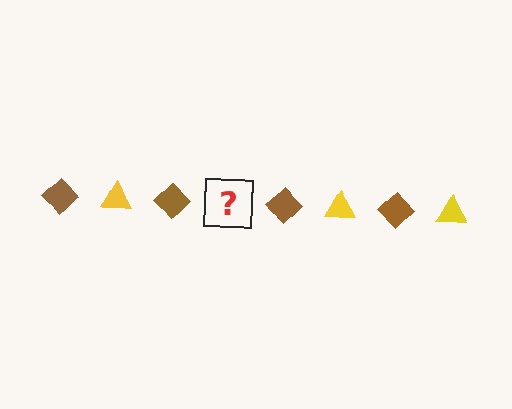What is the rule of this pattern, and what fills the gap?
The rule is that the pattern alternates between brown diamond and yellow triangle. The gap should be filled with a yellow triangle.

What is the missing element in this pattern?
The missing element is a yellow triangle.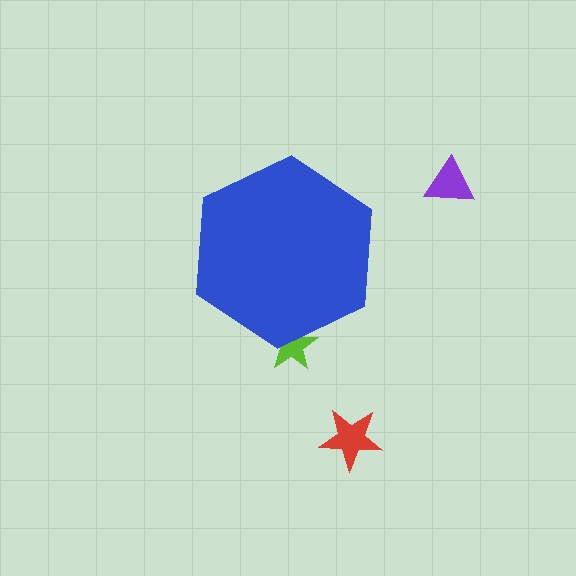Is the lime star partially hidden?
Yes, the lime star is partially hidden behind the blue hexagon.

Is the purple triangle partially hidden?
No, the purple triangle is fully visible.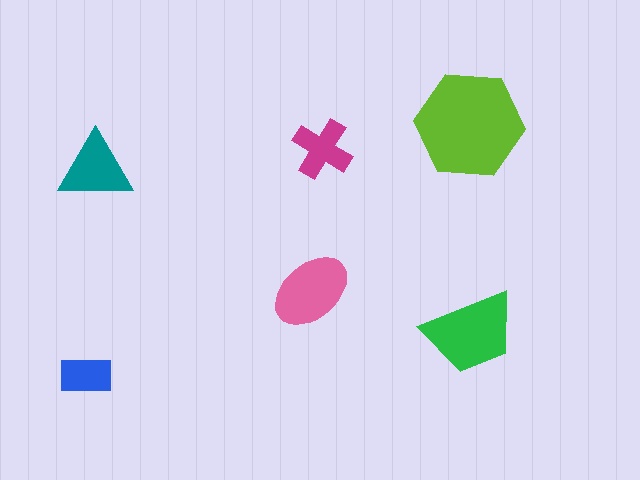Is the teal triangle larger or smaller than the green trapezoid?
Smaller.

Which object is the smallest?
The blue rectangle.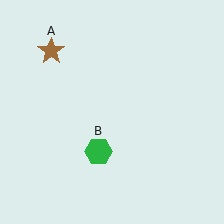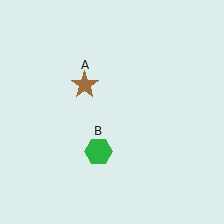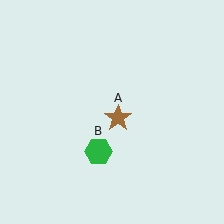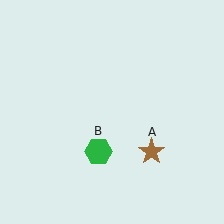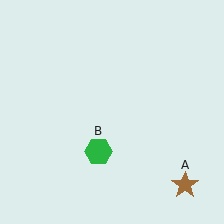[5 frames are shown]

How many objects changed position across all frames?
1 object changed position: brown star (object A).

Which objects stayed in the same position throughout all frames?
Green hexagon (object B) remained stationary.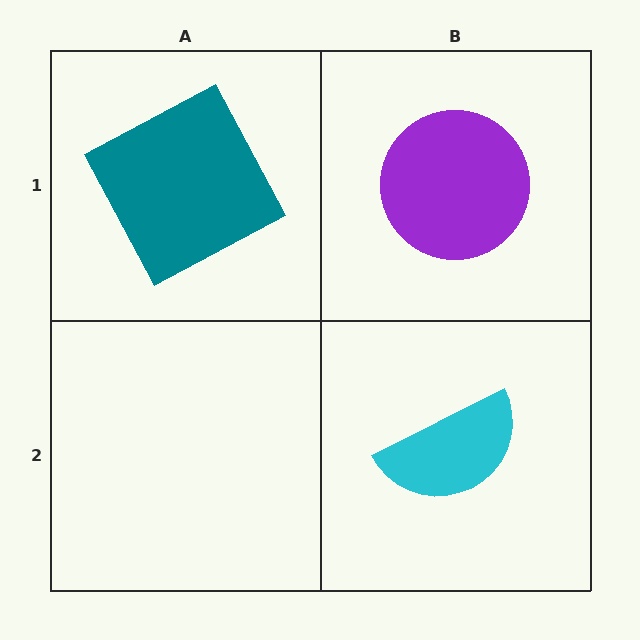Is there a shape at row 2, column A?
No, that cell is empty.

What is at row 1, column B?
A purple circle.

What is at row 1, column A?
A teal square.